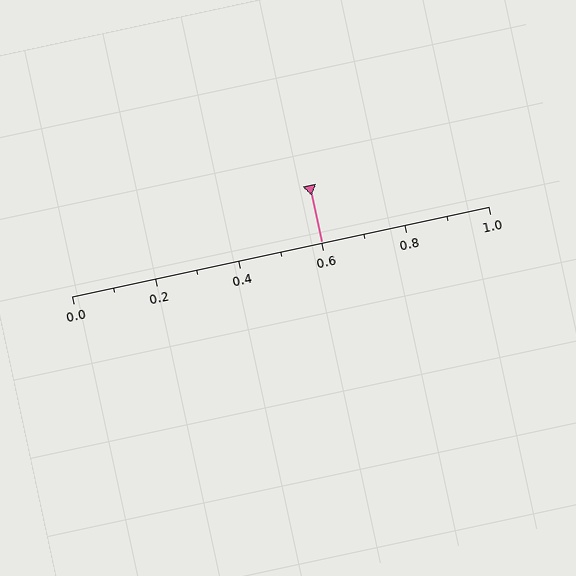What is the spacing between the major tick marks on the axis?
The major ticks are spaced 0.2 apart.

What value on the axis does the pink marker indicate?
The marker indicates approximately 0.6.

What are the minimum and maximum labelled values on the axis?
The axis runs from 0.0 to 1.0.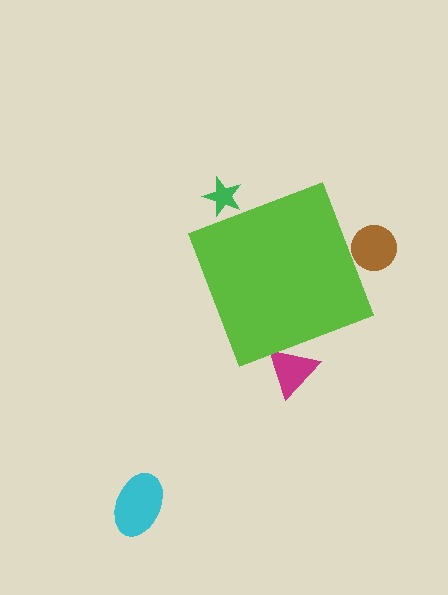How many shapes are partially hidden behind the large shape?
3 shapes are partially hidden.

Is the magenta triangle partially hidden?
Yes, the magenta triangle is partially hidden behind the lime diamond.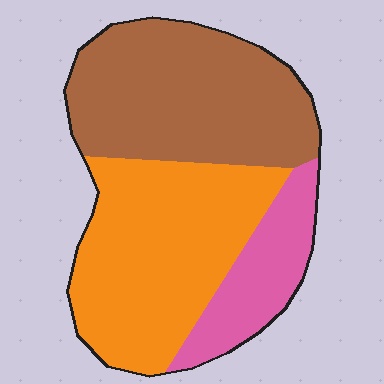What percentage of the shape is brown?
Brown takes up between a quarter and a half of the shape.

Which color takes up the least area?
Pink, at roughly 15%.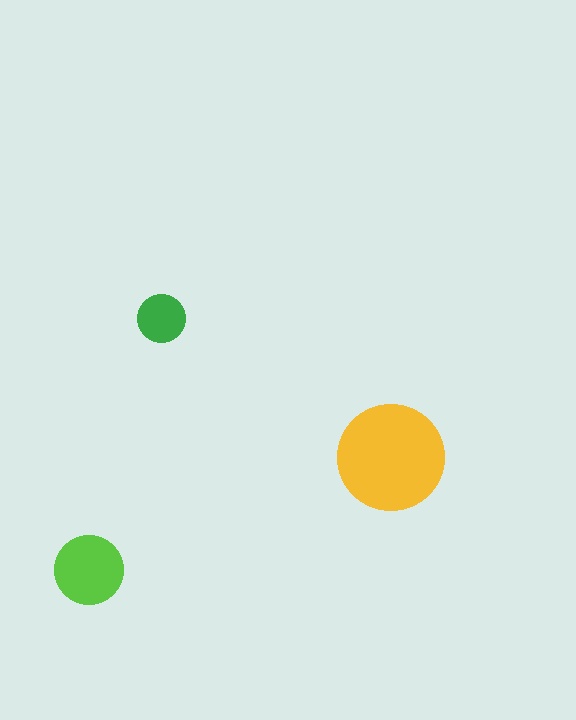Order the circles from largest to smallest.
the yellow one, the lime one, the green one.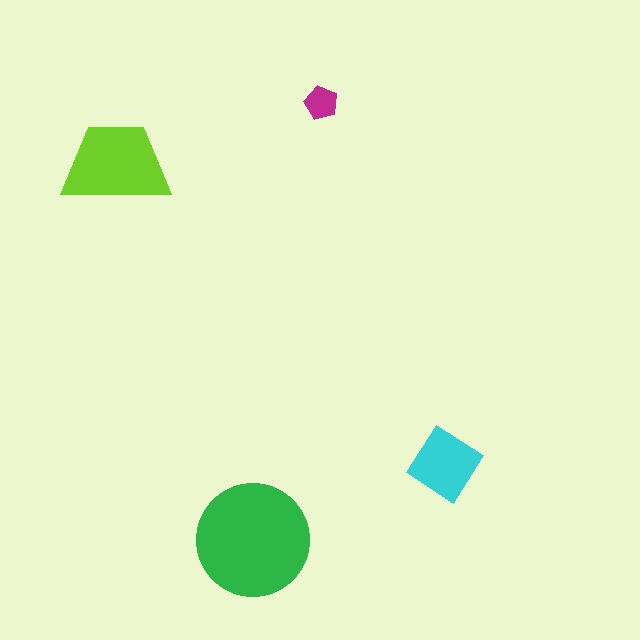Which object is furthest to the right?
The cyan diamond is rightmost.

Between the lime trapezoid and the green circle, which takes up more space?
The green circle.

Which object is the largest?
The green circle.